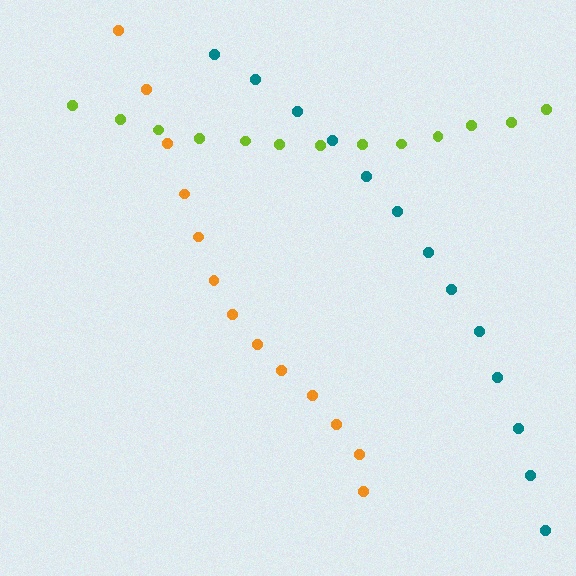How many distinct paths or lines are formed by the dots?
There are 3 distinct paths.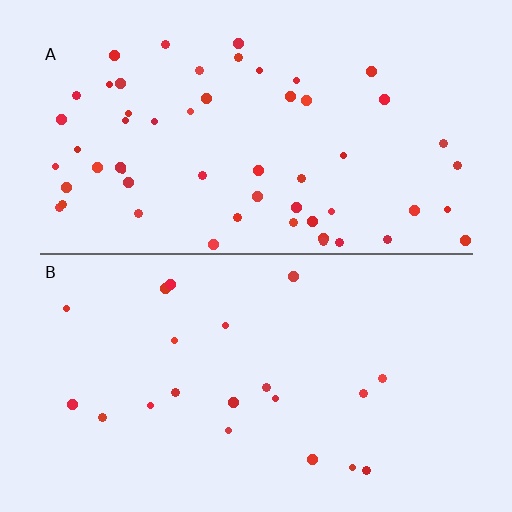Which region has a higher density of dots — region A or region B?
A (the top).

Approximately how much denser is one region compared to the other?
Approximately 2.7× — region A over region B.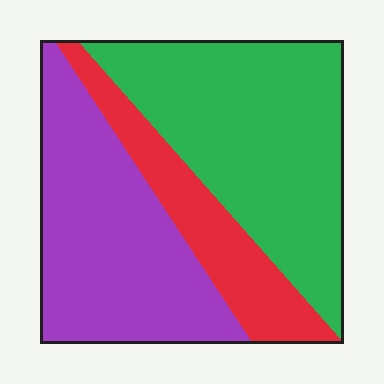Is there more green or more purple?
Green.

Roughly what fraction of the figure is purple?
Purple takes up between a quarter and a half of the figure.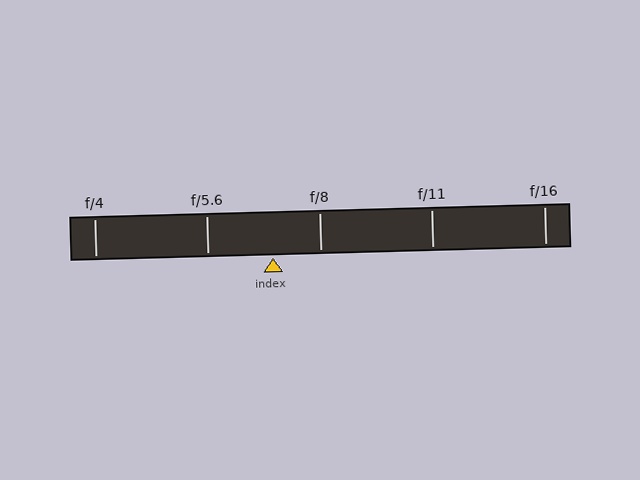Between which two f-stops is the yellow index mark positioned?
The index mark is between f/5.6 and f/8.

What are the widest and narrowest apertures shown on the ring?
The widest aperture shown is f/4 and the narrowest is f/16.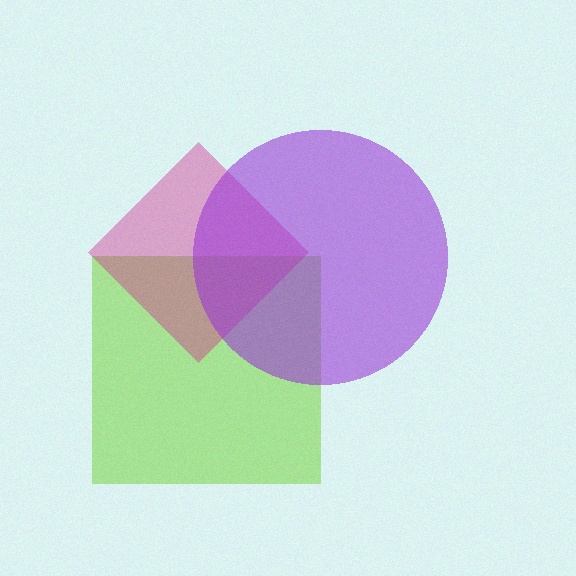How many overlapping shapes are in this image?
There are 3 overlapping shapes in the image.